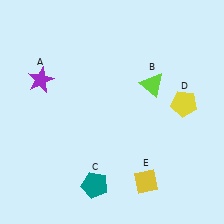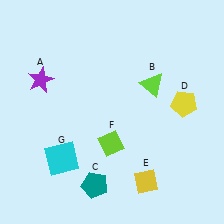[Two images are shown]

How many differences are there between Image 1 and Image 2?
There are 2 differences between the two images.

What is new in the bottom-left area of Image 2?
A cyan square (G) was added in the bottom-left area of Image 2.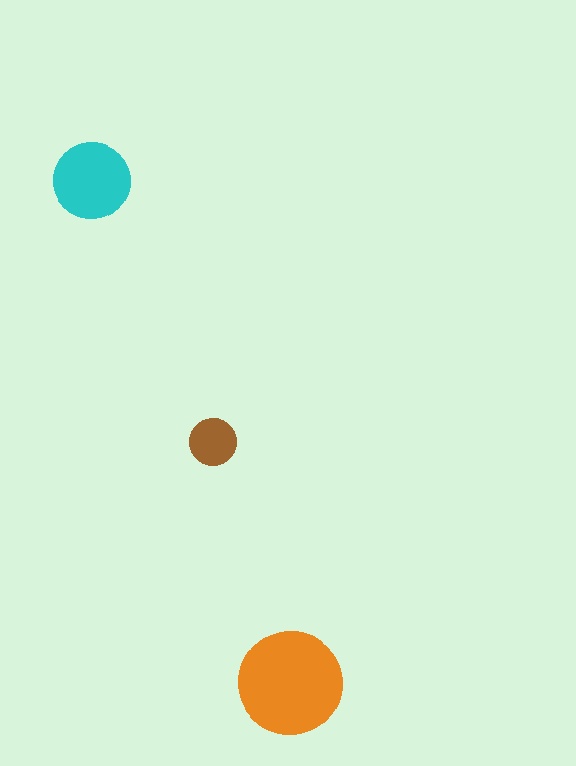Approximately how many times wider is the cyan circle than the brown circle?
About 1.5 times wider.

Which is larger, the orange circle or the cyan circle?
The orange one.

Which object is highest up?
The cyan circle is topmost.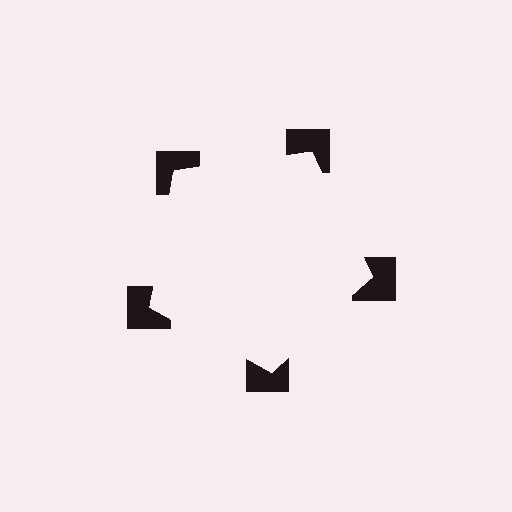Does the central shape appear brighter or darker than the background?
It typically appears slightly brighter than the background, even though no actual brightness change is drawn.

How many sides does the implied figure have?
5 sides.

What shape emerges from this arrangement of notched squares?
An illusory pentagon — its edges are inferred from the aligned wedge cuts in the notched squares, not physically drawn.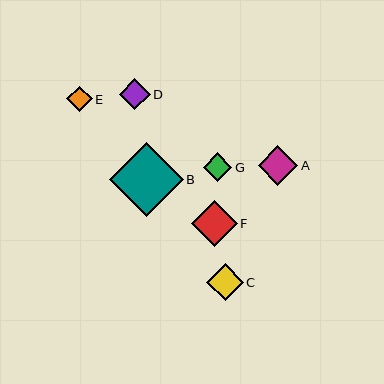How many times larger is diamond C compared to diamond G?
Diamond C is approximately 1.3 times the size of diamond G.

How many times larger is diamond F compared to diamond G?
Diamond F is approximately 1.6 times the size of diamond G.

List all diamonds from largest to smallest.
From largest to smallest: B, F, A, C, D, G, E.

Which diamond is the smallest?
Diamond E is the smallest with a size of approximately 26 pixels.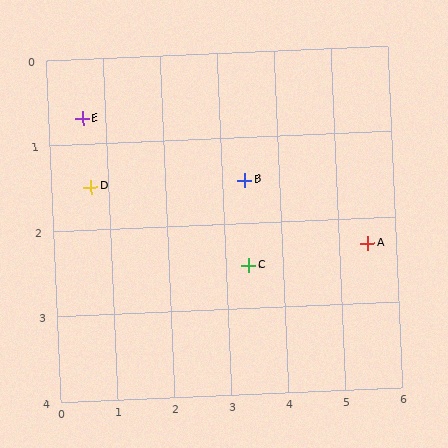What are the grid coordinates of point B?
Point B is at approximately (3.4, 1.5).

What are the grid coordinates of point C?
Point C is at approximately (3.4, 2.5).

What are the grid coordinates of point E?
Point E is at approximately (0.6, 0.7).